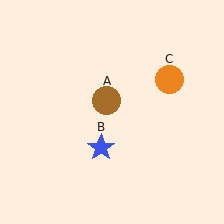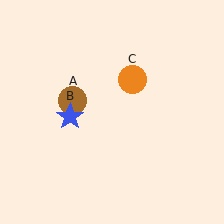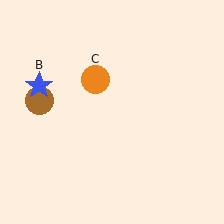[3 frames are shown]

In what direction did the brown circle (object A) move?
The brown circle (object A) moved left.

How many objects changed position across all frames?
3 objects changed position: brown circle (object A), blue star (object B), orange circle (object C).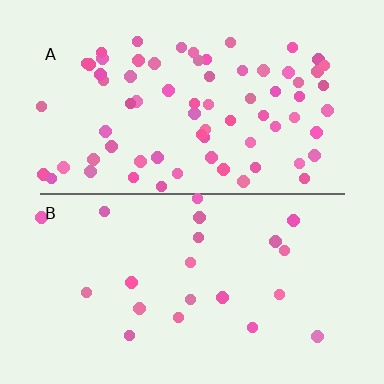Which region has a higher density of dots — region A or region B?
A (the top).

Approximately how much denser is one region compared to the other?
Approximately 3.3× — region A over region B.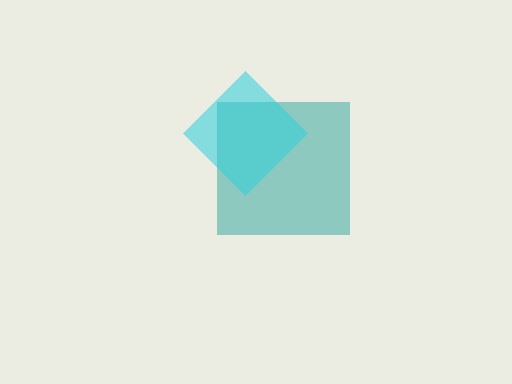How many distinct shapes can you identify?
There are 2 distinct shapes: a teal square, a cyan diamond.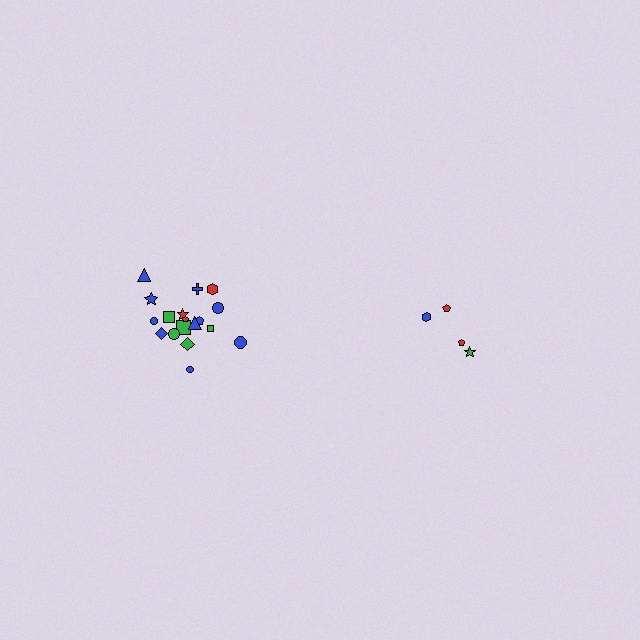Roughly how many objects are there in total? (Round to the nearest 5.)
Roughly 20 objects in total.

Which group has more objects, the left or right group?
The left group.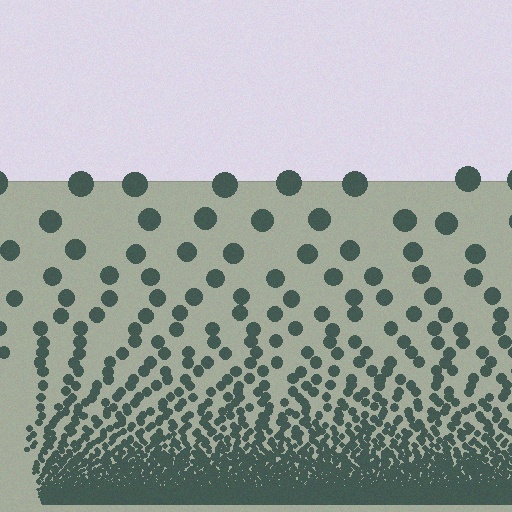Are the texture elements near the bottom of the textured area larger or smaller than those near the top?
Smaller. The gradient is inverted — elements near the bottom are smaller and denser.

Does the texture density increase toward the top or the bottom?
Density increases toward the bottom.